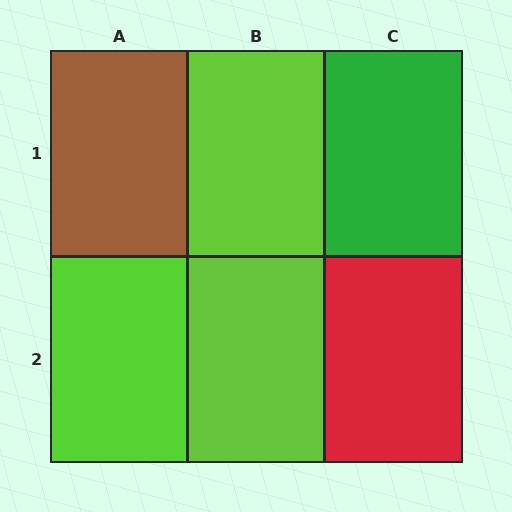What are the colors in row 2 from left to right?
Lime, lime, red.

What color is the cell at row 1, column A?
Brown.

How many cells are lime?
3 cells are lime.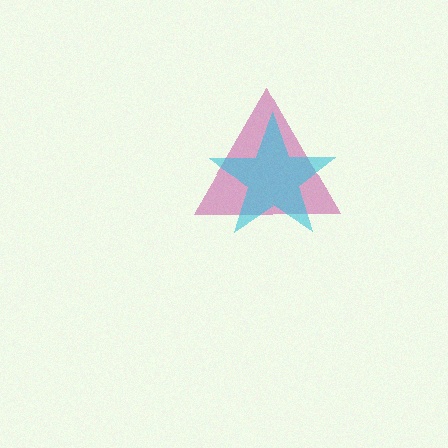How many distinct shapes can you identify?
There are 2 distinct shapes: a magenta triangle, a cyan star.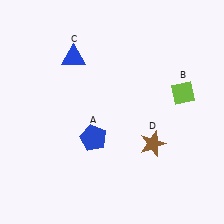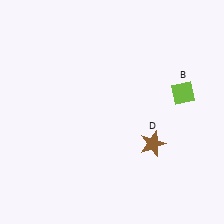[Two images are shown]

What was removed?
The blue pentagon (A), the blue triangle (C) were removed in Image 2.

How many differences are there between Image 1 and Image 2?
There are 2 differences between the two images.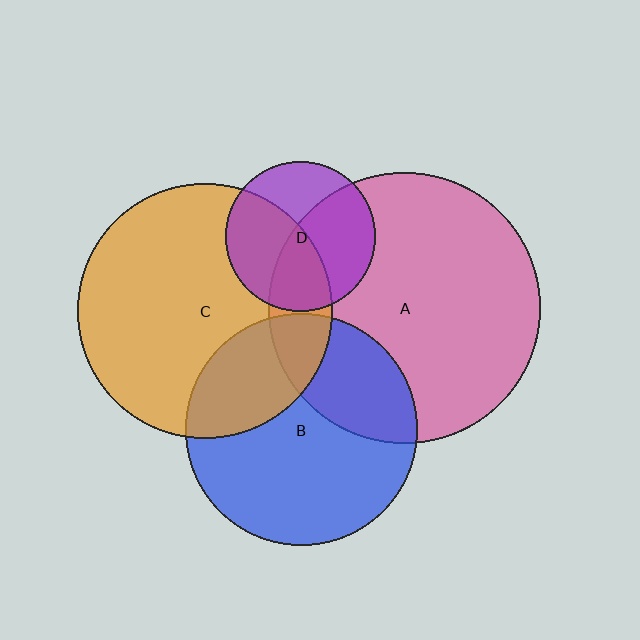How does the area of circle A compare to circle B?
Approximately 1.4 times.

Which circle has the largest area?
Circle A (pink).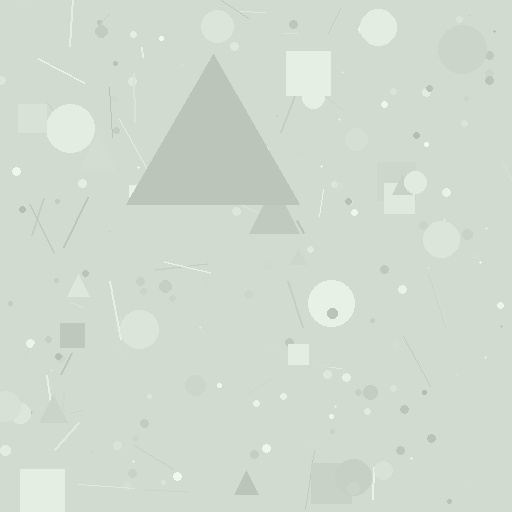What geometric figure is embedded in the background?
A triangle is embedded in the background.